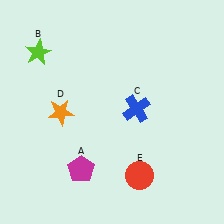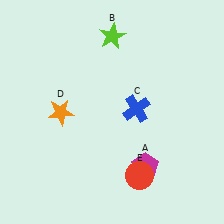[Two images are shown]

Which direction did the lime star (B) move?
The lime star (B) moved right.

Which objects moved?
The objects that moved are: the magenta pentagon (A), the lime star (B).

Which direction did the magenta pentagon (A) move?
The magenta pentagon (A) moved right.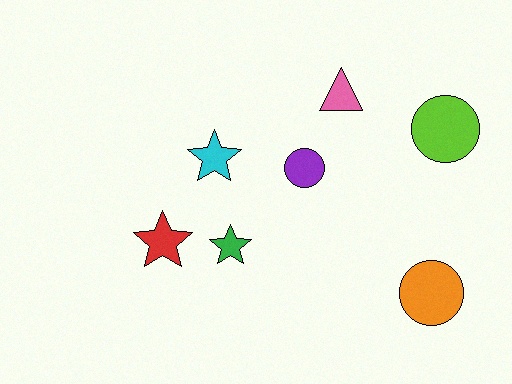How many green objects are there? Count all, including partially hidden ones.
There is 1 green object.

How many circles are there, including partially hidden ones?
There are 3 circles.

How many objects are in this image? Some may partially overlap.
There are 7 objects.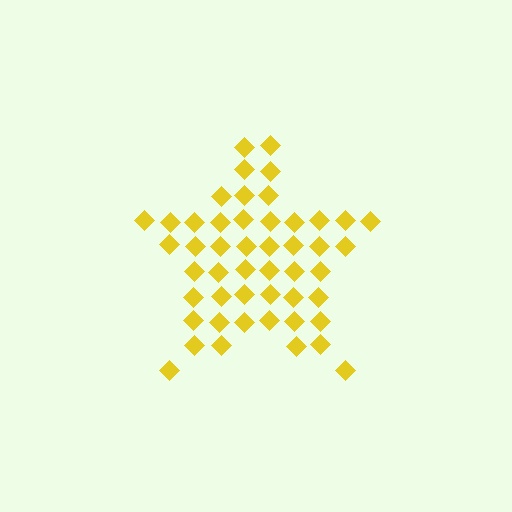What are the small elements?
The small elements are diamonds.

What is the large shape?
The large shape is a star.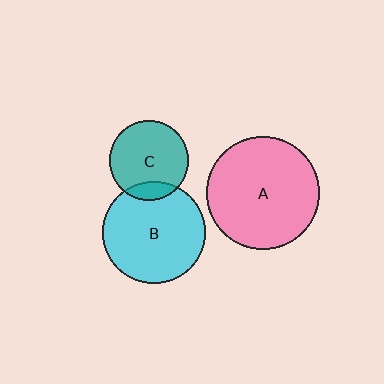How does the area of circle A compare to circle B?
Approximately 1.2 times.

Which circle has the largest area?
Circle A (pink).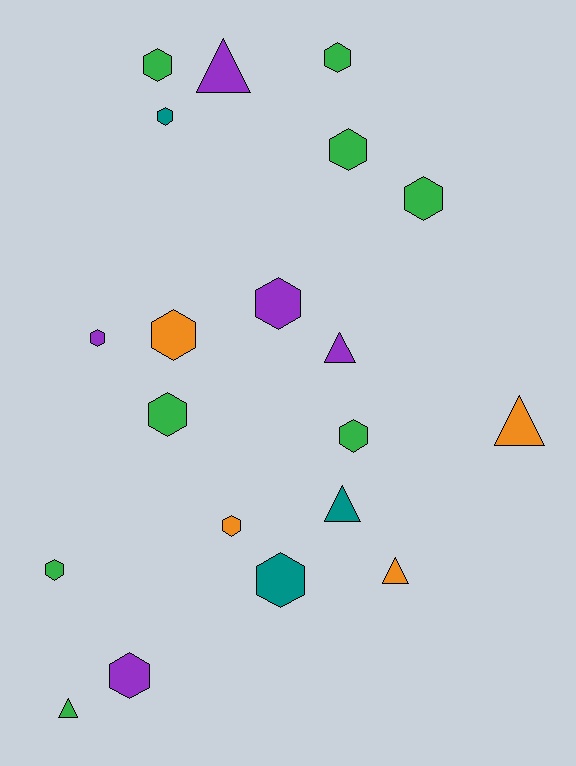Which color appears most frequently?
Green, with 8 objects.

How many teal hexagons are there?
There are 2 teal hexagons.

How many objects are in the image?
There are 20 objects.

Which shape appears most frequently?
Hexagon, with 14 objects.